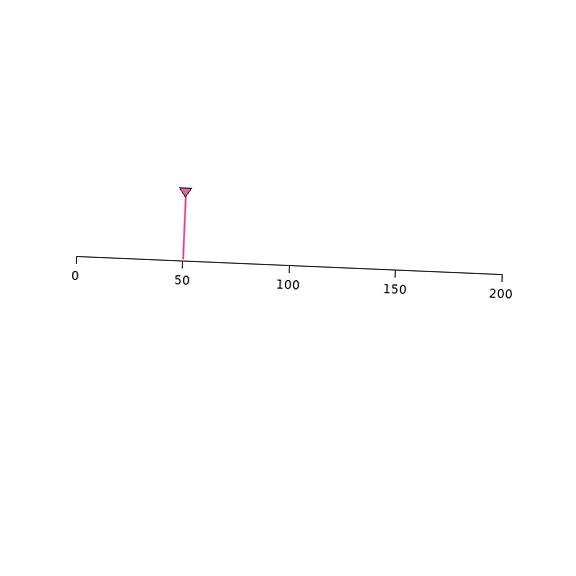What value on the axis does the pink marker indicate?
The marker indicates approximately 50.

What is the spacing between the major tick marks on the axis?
The major ticks are spaced 50 apart.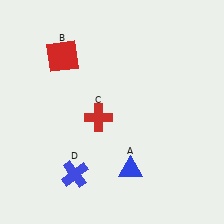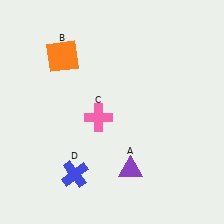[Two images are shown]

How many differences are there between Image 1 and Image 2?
There are 3 differences between the two images.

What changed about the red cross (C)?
In Image 1, C is red. In Image 2, it changed to pink.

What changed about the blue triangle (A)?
In Image 1, A is blue. In Image 2, it changed to purple.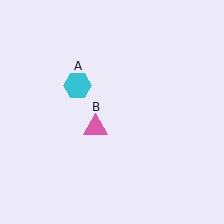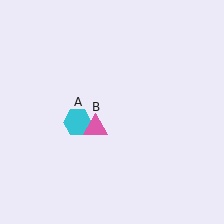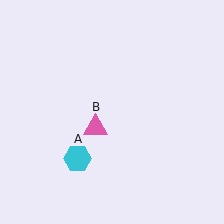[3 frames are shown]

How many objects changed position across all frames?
1 object changed position: cyan hexagon (object A).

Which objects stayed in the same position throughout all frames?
Pink triangle (object B) remained stationary.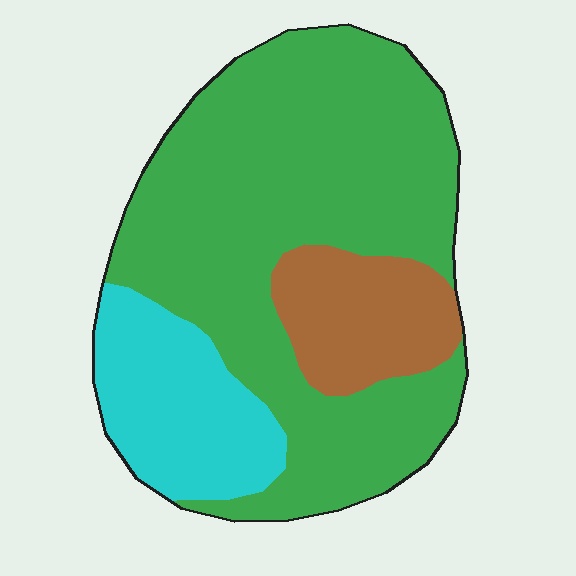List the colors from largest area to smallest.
From largest to smallest: green, cyan, brown.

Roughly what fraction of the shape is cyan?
Cyan covers 19% of the shape.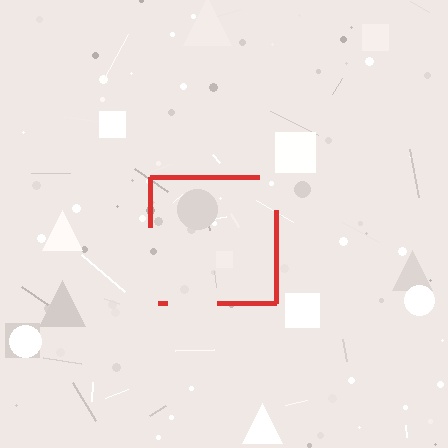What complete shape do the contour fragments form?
The contour fragments form a square.